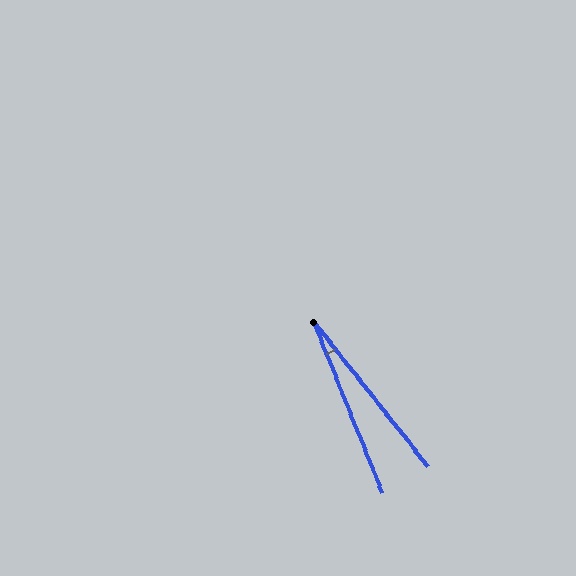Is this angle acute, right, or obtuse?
It is acute.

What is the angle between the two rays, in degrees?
Approximately 17 degrees.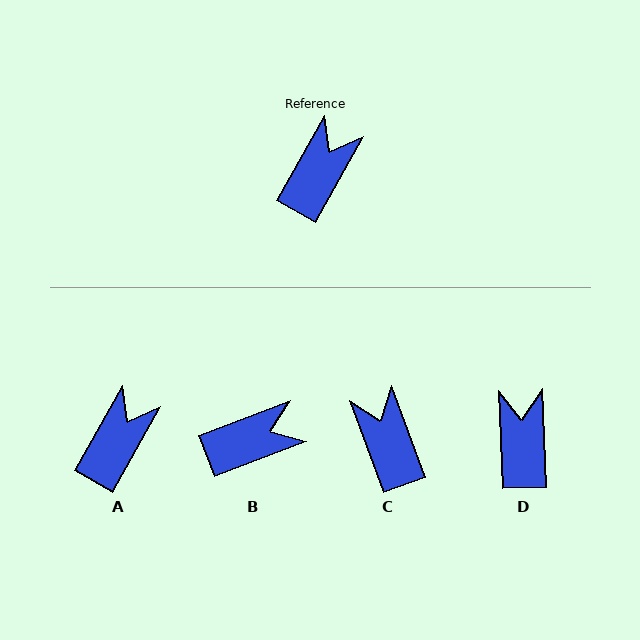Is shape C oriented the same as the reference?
No, it is off by about 49 degrees.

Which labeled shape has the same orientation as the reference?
A.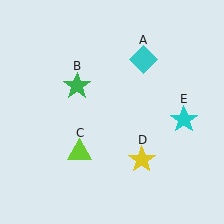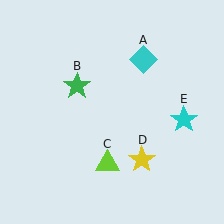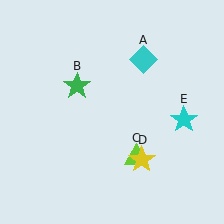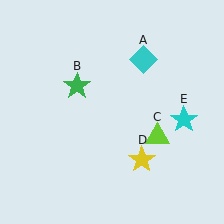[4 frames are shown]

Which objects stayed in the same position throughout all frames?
Cyan diamond (object A) and green star (object B) and yellow star (object D) and cyan star (object E) remained stationary.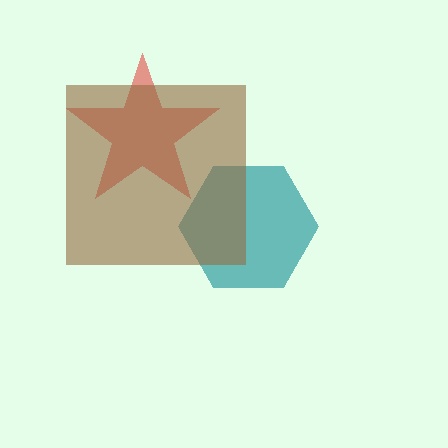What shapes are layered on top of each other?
The layered shapes are: a red star, a teal hexagon, a brown square.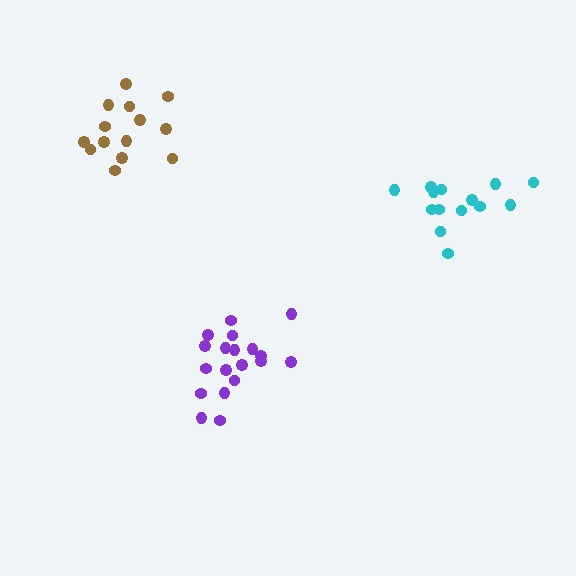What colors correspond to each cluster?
The clusters are colored: purple, cyan, brown.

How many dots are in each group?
Group 1: 19 dots, Group 2: 14 dots, Group 3: 14 dots (47 total).